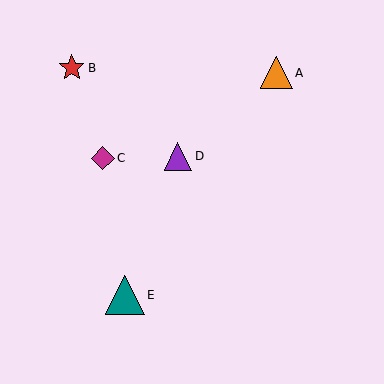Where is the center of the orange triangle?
The center of the orange triangle is at (277, 73).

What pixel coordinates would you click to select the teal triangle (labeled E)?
Click at (125, 295) to select the teal triangle E.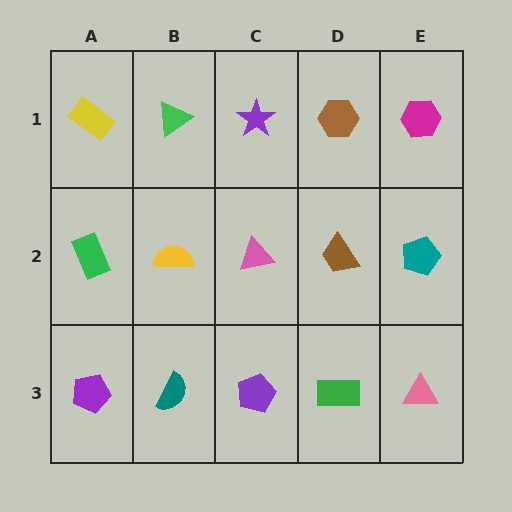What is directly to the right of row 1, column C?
A brown hexagon.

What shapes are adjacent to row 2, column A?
A yellow rectangle (row 1, column A), a purple pentagon (row 3, column A), a yellow semicircle (row 2, column B).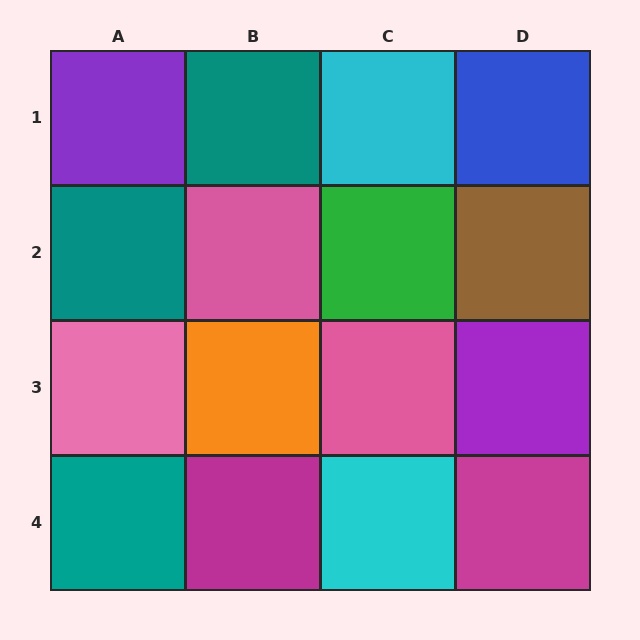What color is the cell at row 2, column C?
Green.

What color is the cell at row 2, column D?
Brown.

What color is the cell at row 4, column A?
Teal.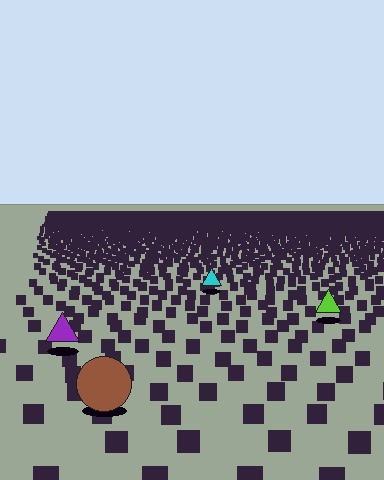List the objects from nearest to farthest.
From nearest to farthest: the brown circle, the purple triangle, the lime triangle, the cyan triangle.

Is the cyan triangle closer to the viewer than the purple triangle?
No. The purple triangle is closer — you can tell from the texture gradient: the ground texture is coarser near it.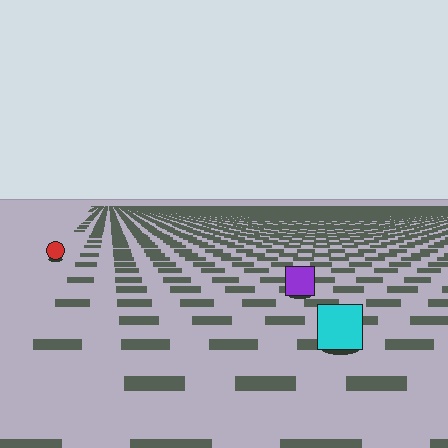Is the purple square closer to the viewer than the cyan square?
No. The cyan square is closer — you can tell from the texture gradient: the ground texture is coarser near it.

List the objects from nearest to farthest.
From nearest to farthest: the cyan square, the purple square, the red circle.